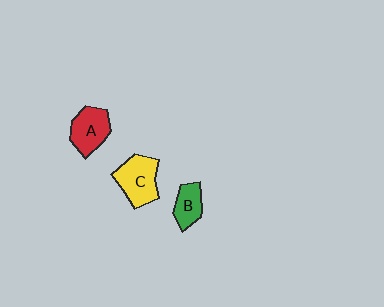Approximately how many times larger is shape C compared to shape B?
Approximately 1.6 times.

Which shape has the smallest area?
Shape B (green).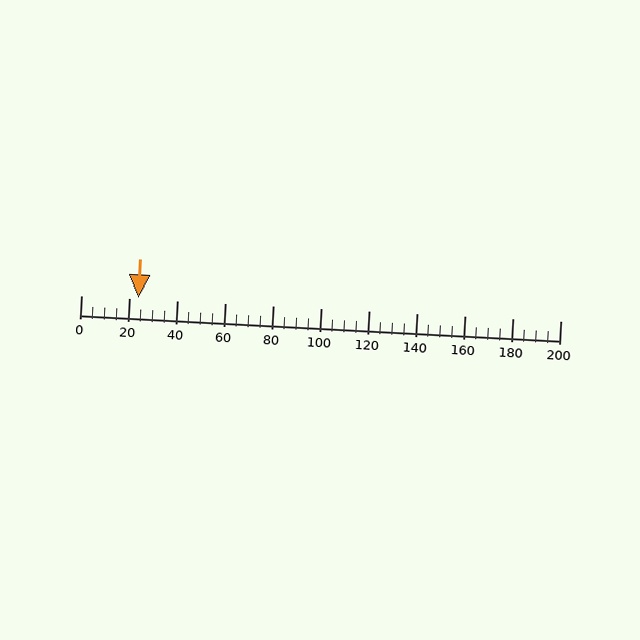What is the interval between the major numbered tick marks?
The major tick marks are spaced 20 units apart.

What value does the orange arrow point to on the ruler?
The orange arrow points to approximately 24.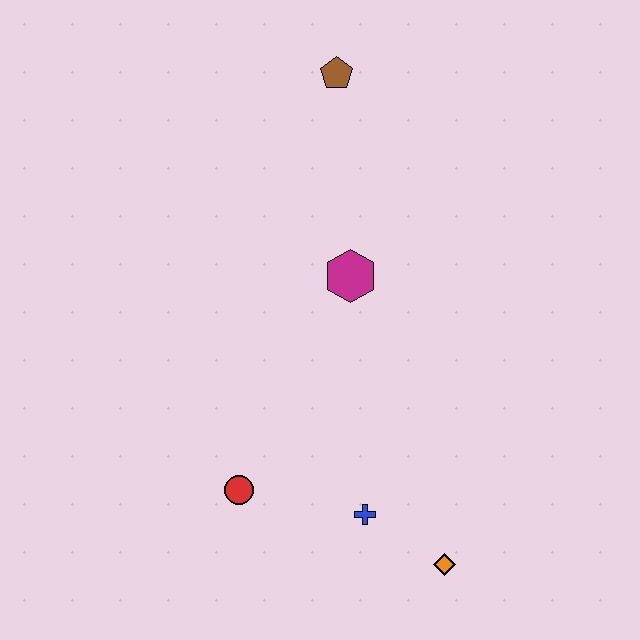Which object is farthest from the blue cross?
The brown pentagon is farthest from the blue cross.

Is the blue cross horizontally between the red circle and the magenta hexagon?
No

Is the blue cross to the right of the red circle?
Yes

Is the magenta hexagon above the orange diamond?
Yes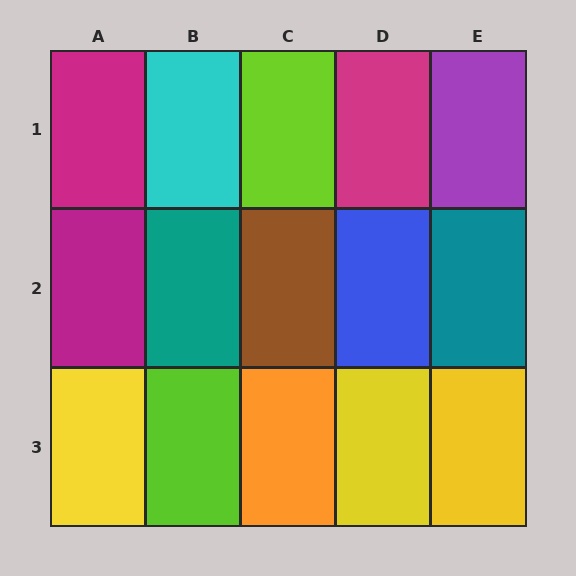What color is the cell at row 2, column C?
Brown.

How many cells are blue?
1 cell is blue.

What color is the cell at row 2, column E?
Teal.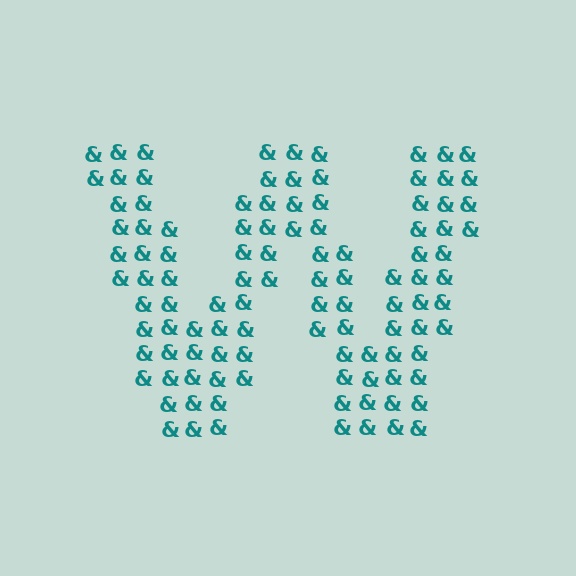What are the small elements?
The small elements are ampersands.